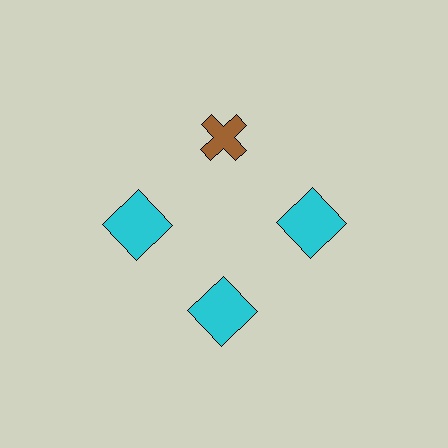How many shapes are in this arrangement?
There are 4 shapes arranged in a ring pattern.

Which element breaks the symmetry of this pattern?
The brown cross at roughly the 12 o'clock position breaks the symmetry. All other shapes are cyan squares.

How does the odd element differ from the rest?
It differs in both color (brown instead of cyan) and shape (cross instead of square).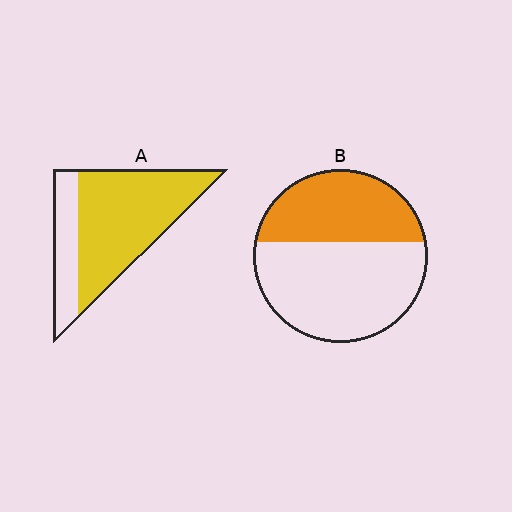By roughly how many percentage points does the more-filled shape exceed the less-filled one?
By roughly 35 percentage points (A over B).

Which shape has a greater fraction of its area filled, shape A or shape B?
Shape A.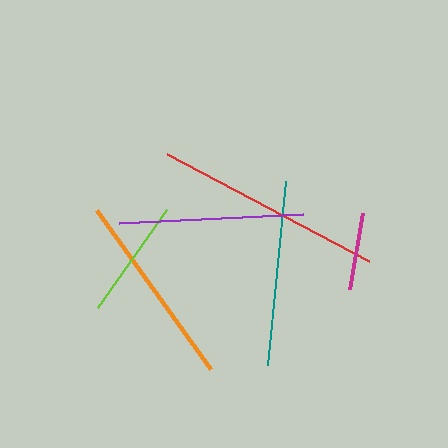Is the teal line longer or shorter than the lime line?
The teal line is longer than the lime line.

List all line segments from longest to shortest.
From longest to shortest: red, orange, teal, purple, lime, magenta.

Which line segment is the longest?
The red line is the longest at approximately 229 pixels.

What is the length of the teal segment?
The teal segment is approximately 186 pixels long.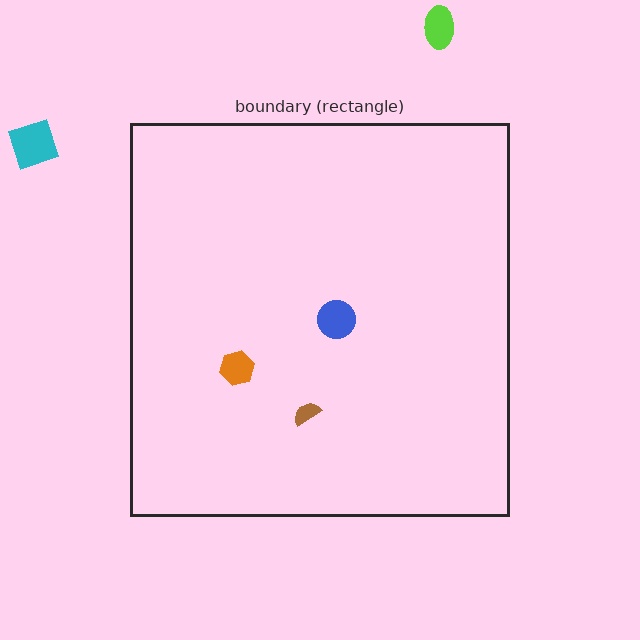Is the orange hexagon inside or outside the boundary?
Inside.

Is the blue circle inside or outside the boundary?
Inside.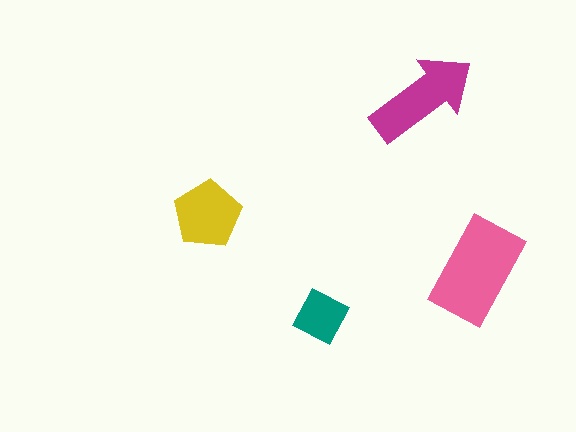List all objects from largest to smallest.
The pink rectangle, the magenta arrow, the yellow pentagon, the teal square.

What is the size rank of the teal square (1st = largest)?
4th.